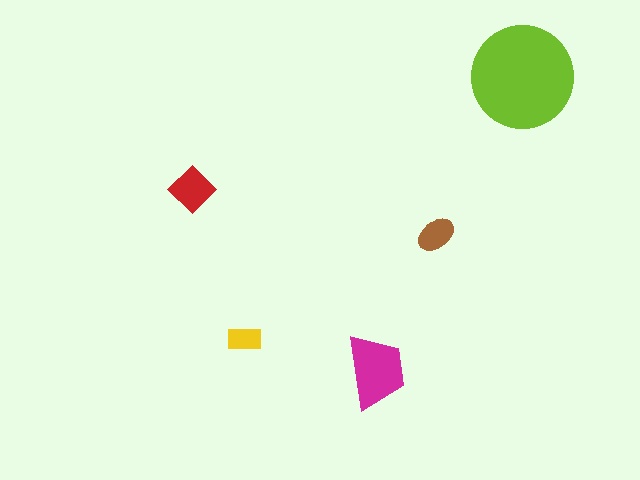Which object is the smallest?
The yellow rectangle.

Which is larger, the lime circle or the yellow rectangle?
The lime circle.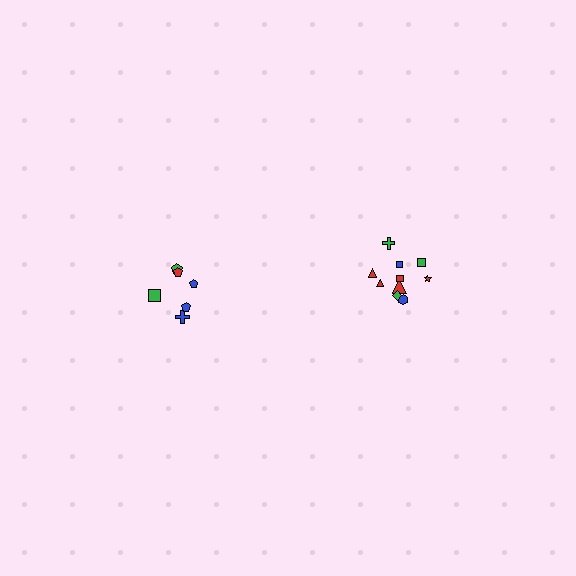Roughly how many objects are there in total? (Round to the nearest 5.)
Roughly 15 objects in total.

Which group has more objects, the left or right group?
The right group.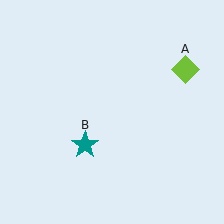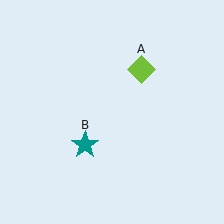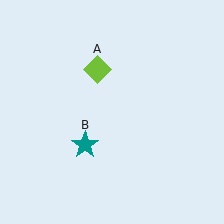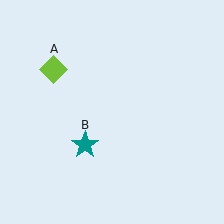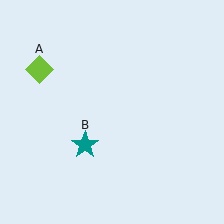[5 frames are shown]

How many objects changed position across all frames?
1 object changed position: lime diamond (object A).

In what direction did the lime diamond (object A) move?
The lime diamond (object A) moved left.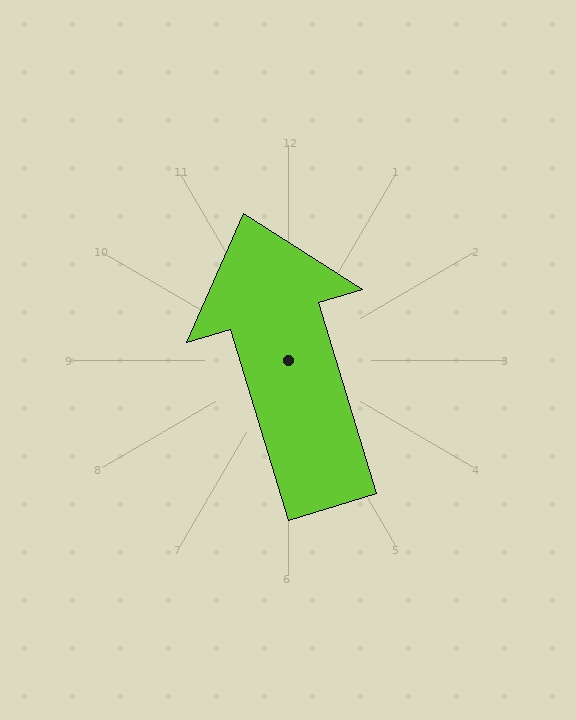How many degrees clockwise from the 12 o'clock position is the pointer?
Approximately 343 degrees.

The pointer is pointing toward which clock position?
Roughly 11 o'clock.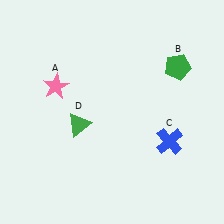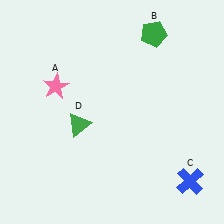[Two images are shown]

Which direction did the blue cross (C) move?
The blue cross (C) moved down.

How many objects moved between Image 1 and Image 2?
2 objects moved between the two images.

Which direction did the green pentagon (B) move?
The green pentagon (B) moved up.